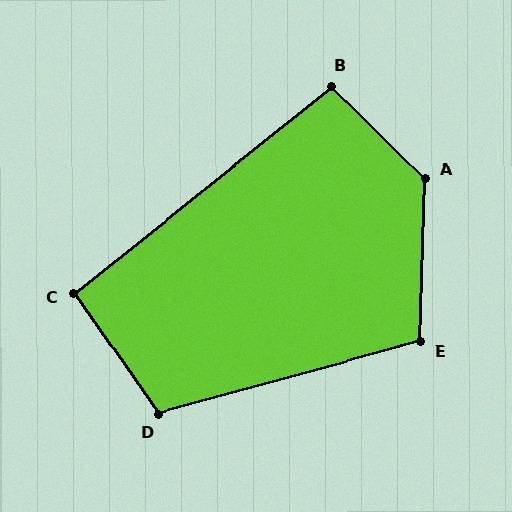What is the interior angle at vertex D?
Approximately 110 degrees (obtuse).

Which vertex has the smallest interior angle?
C, at approximately 94 degrees.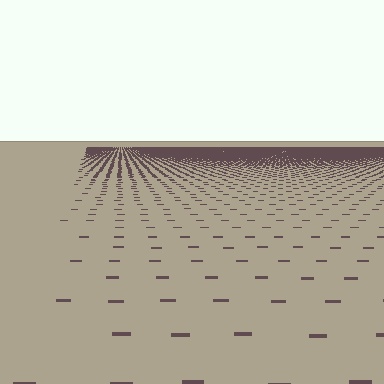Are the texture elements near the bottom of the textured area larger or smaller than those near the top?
Larger. Near the bottom, elements are closer to the viewer and appear at a bigger on-screen size.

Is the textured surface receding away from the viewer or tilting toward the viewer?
The surface is receding away from the viewer. Texture elements get smaller and denser toward the top.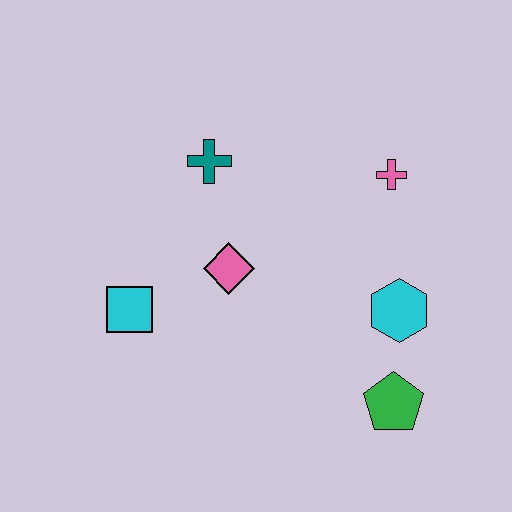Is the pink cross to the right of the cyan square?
Yes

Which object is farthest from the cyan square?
The pink cross is farthest from the cyan square.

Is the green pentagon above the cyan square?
No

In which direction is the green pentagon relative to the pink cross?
The green pentagon is below the pink cross.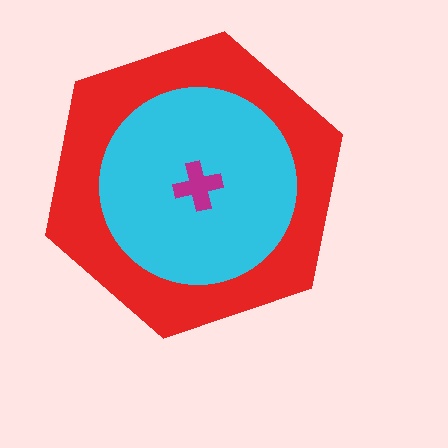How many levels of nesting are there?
3.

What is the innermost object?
The magenta cross.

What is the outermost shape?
The red hexagon.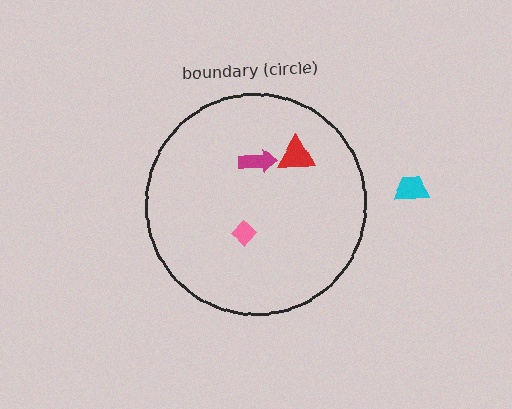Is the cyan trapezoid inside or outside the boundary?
Outside.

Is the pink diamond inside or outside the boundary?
Inside.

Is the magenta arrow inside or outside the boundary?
Inside.